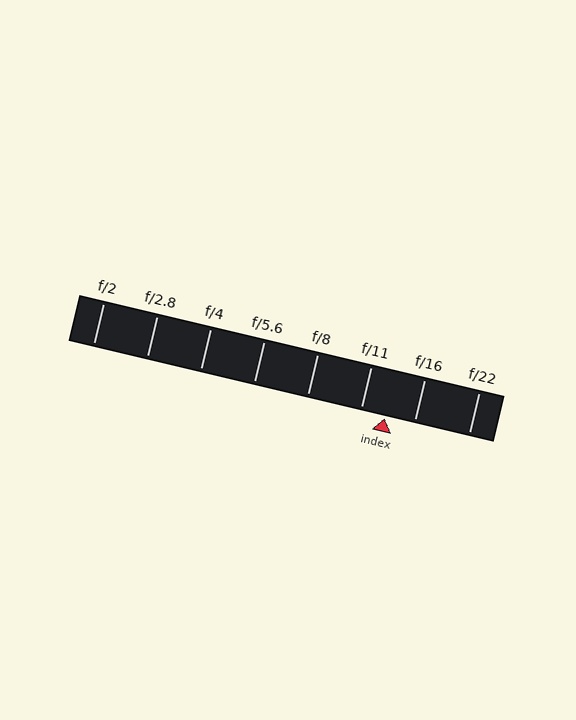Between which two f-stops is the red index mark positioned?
The index mark is between f/11 and f/16.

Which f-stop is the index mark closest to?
The index mark is closest to f/11.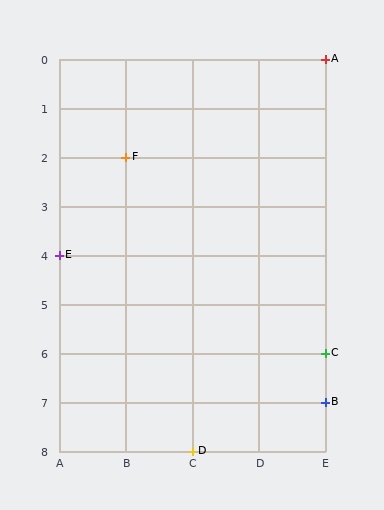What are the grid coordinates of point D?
Point D is at grid coordinates (C, 8).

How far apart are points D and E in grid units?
Points D and E are 2 columns and 4 rows apart (about 4.5 grid units diagonally).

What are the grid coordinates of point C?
Point C is at grid coordinates (E, 6).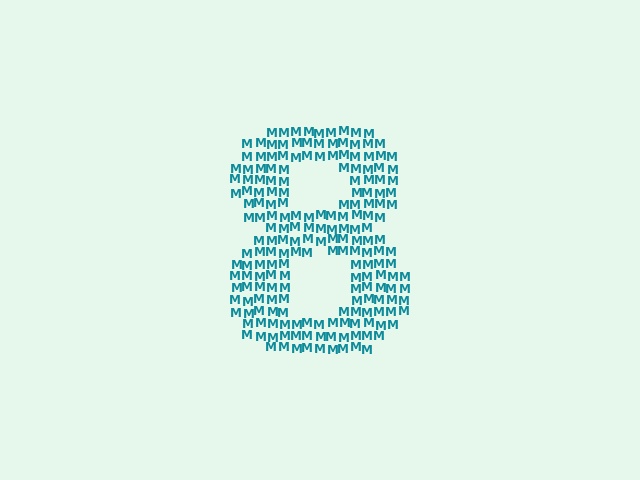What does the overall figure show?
The overall figure shows the digit 8.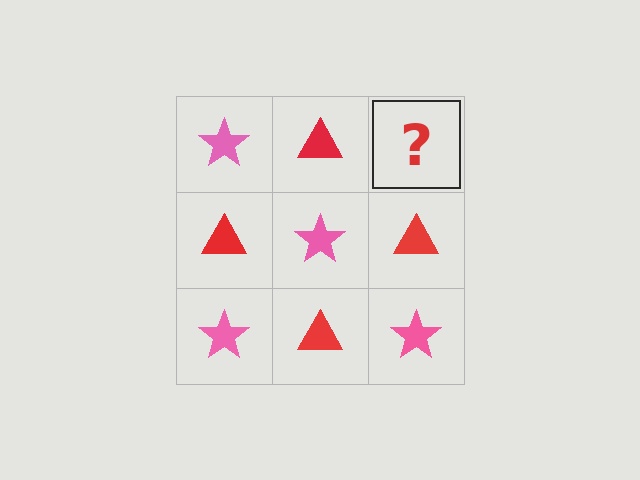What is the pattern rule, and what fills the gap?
The rule is that it alternates pink star and red triangle in a checkerboard pattern. The gap should be filled with a pink star.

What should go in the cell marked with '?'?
The missing cell should contain a pink star.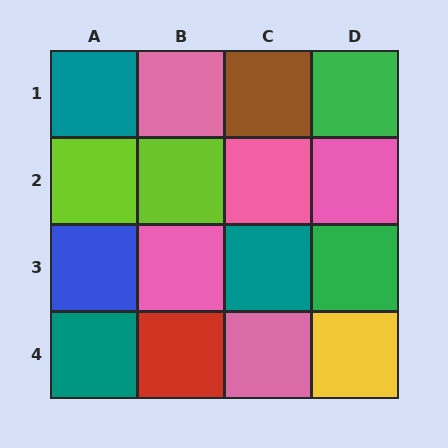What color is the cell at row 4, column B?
Red.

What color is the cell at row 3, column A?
Blue.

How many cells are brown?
1 cell is brown.